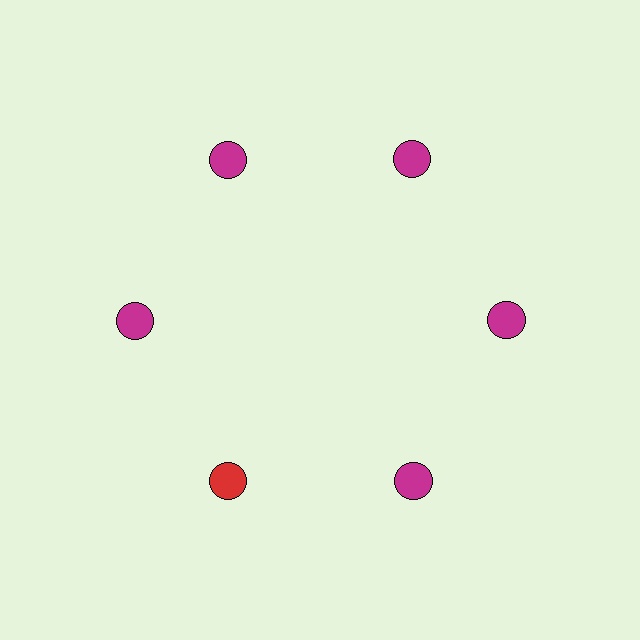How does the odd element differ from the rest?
It has a different color: red instead of magenta.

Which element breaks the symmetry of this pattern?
The red circle at roughly the 7 o'clock position breaks the symmetry. All other shapes are magenta circles.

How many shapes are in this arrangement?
There are 6 shapes arranged in a ring pattern.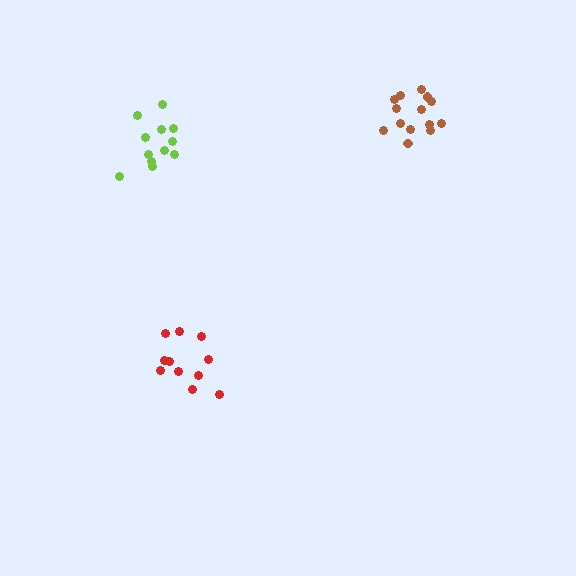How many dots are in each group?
Group 1: 11 dots, Group 2: 14 dots, Group 3: 12 dots (37 total).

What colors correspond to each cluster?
The clusters are colored: red, brown, lime.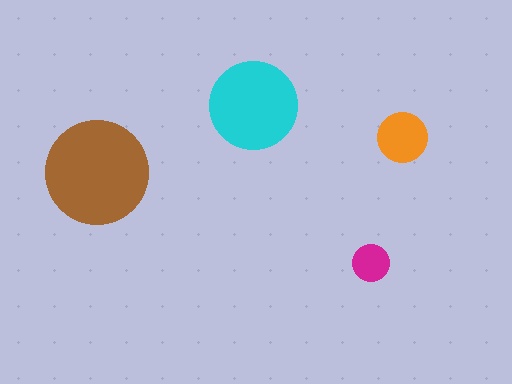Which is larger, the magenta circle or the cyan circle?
The cyan one.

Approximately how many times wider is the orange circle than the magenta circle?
About 1.5 times wider.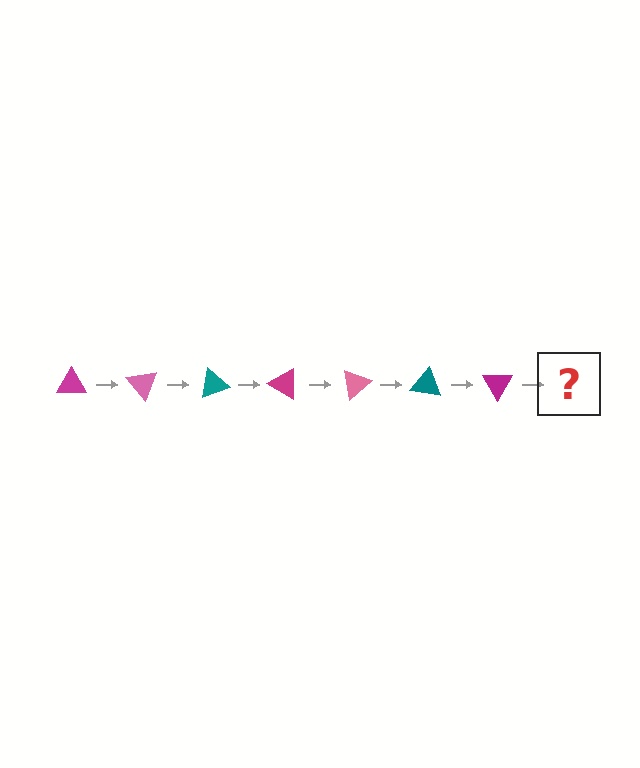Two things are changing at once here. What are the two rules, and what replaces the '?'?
The two rules are that it rotates 50 degrees each step and the color cycles through magenta, pink, and teal. The '?' should be a pink triangle, rotated 350 degrees from the start.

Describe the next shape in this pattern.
It should be a pink triangle, rotated 350 degrees from the start.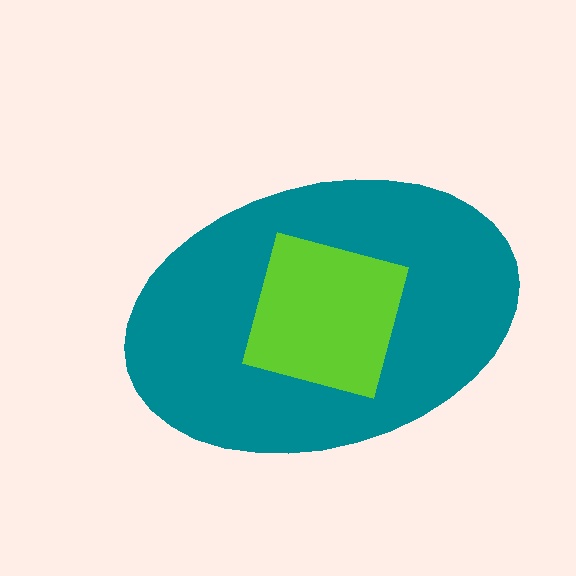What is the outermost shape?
The teal ellipse.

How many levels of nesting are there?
2.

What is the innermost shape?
The lime square.